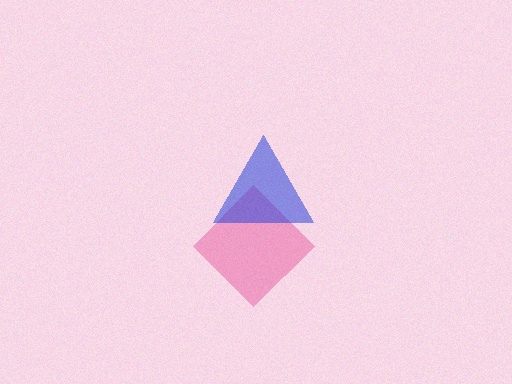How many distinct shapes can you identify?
There are 2 distinct shapes: a pink diamond, a blue triangle.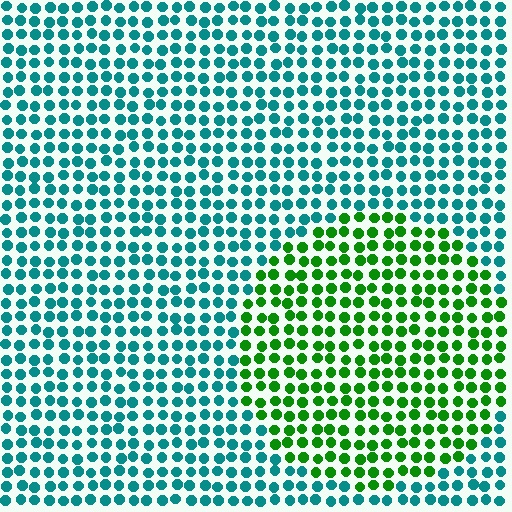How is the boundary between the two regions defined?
The boundary is defined purely by a slight shift in hue (about 59 degrees). Spacing, size, and orientation are identical on both sides.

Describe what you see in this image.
The image is filled with small teal elements in a uniform arrangement. A circle-shaped region is visible where the elements are tinted to a slightly different hue, forming a subtle color boundary.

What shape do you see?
I see a circle.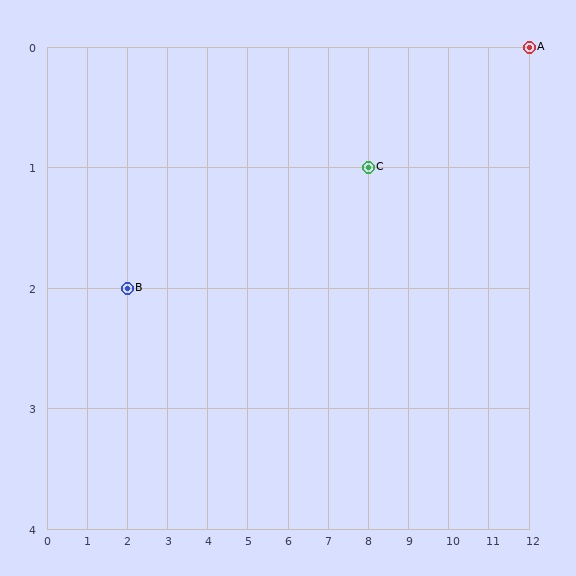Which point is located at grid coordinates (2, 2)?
Point B is at (2, 2).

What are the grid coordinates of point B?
Point B is at grid coordinates (2, 2).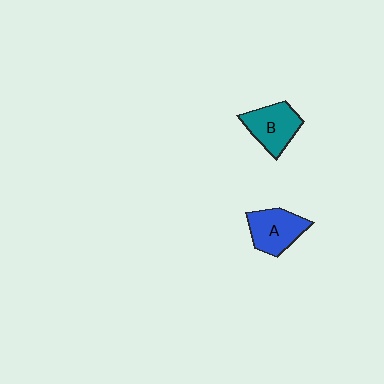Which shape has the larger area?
Shape B (teal).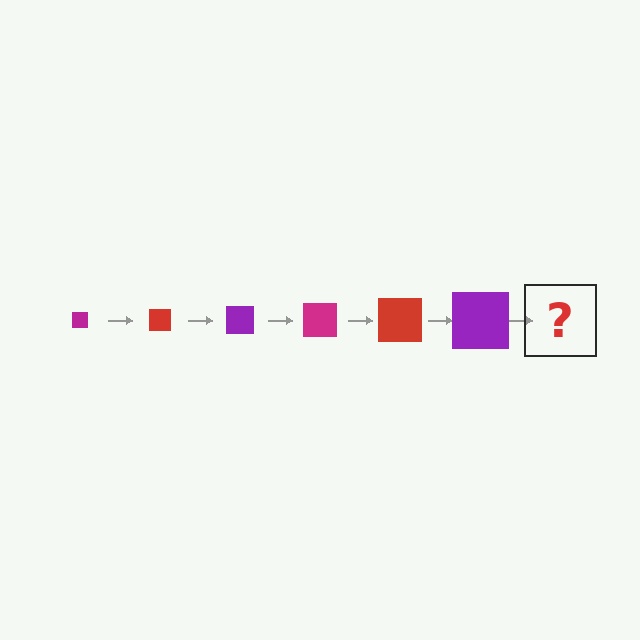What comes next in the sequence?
The next element should be a magenta square, larger than the previous one.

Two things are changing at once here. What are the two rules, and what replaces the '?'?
The two rules are that the square grows larger each step and the color cycles through magenta, red, and purple. The '?' should be a magenta square, larger than the previous one.